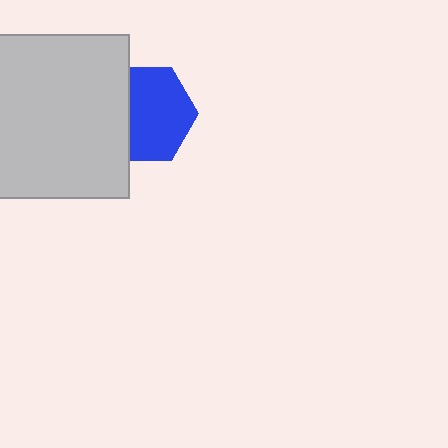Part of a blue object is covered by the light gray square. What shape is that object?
It is a hexagon.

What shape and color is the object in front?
The object in front is a light gray square.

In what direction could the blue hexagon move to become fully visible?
The blue hexagon could move right. That would shift it out from behind the light gray square entirely.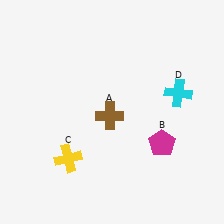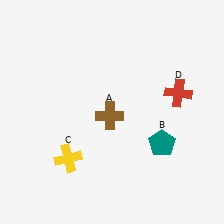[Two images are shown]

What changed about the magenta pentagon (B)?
In Image 1, B is magenta. In Image 2, it changed to teal.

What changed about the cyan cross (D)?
In Image 1, D is cyan. In Image 2, it changed to red.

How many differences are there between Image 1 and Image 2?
There are 2 differences between the two images.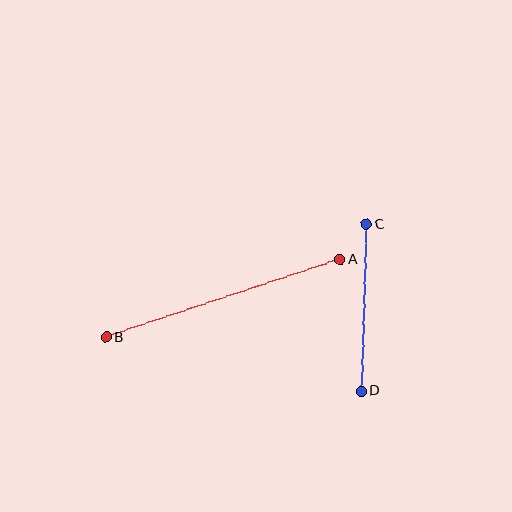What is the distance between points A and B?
The distance is approximately 246 pixels.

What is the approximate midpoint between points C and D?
The midpoint is at approximately (364, 308) pixels.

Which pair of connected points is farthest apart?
Points A and B are farthest apart.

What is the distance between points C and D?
The distance is approximately 167 pixels.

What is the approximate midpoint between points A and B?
The midpoint is at approximately (223, 299) pixels.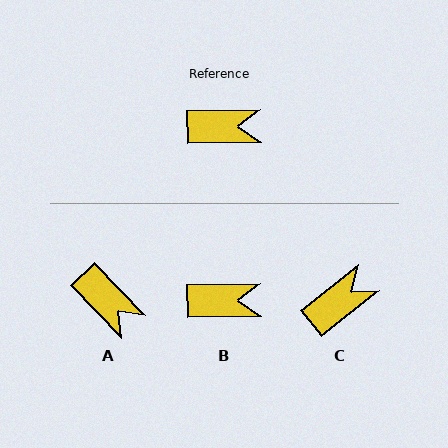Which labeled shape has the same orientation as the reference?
B.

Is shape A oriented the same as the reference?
No, it is off by about 46 degrees.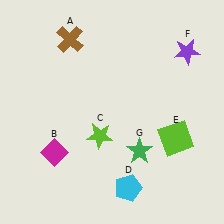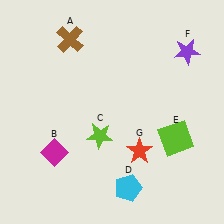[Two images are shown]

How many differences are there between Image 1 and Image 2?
There is 1 difference between the two images.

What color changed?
The star (G) changed from green in Image 1 to red in Image 2.